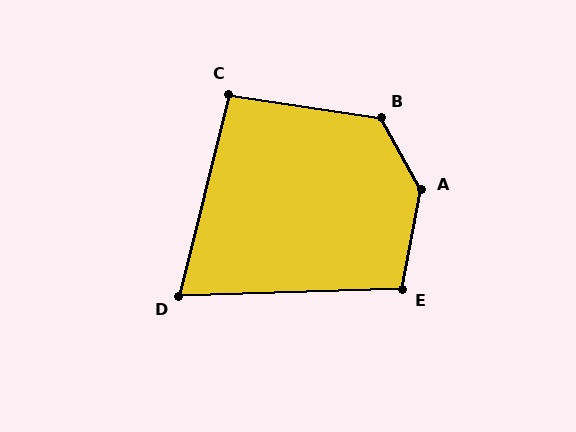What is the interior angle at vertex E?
Approximately 102 degrees (obtuse).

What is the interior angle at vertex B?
Approximately 128 degrees (obtuse).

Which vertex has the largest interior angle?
A, at approximately 140 degrees.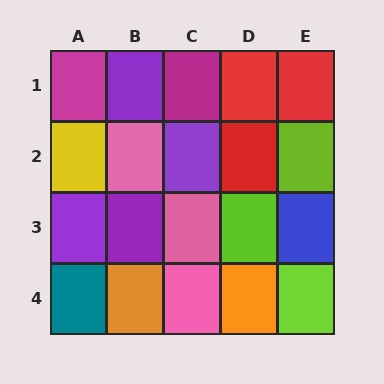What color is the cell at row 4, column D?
Orange.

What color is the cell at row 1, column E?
Red.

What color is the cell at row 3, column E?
Blue.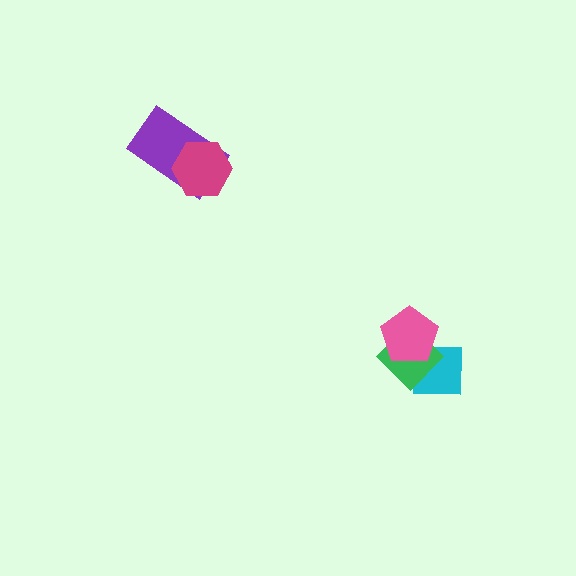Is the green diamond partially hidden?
Yes, it is partially covered by another shape.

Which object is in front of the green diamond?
The pink pentagon is in front of the green diamond.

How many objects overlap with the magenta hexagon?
1 object overlaps with the magenta hexagon.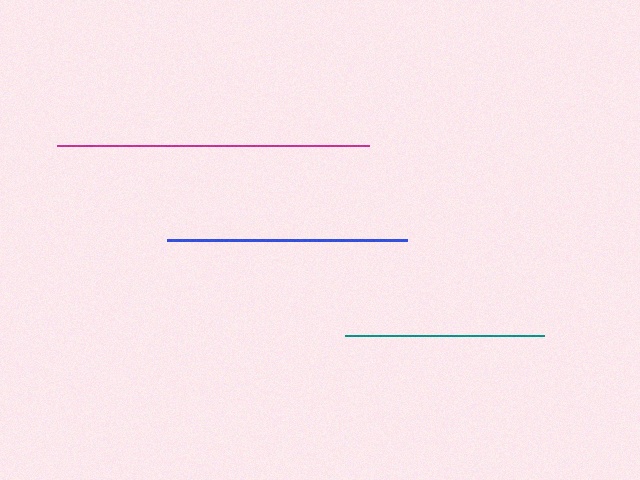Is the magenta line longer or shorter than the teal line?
The magenta line is longer than the teal line.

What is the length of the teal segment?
The teal segment is approximately 199 pixels long.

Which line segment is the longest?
The magenta line is the longest at approximately 312 pixels.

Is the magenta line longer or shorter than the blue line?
The magenta line is longer than the blue line.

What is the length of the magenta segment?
The magenta segment is approximately 312 pixels long.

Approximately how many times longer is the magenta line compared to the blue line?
The magenta line is approximately 1.3 times the length of the blue line.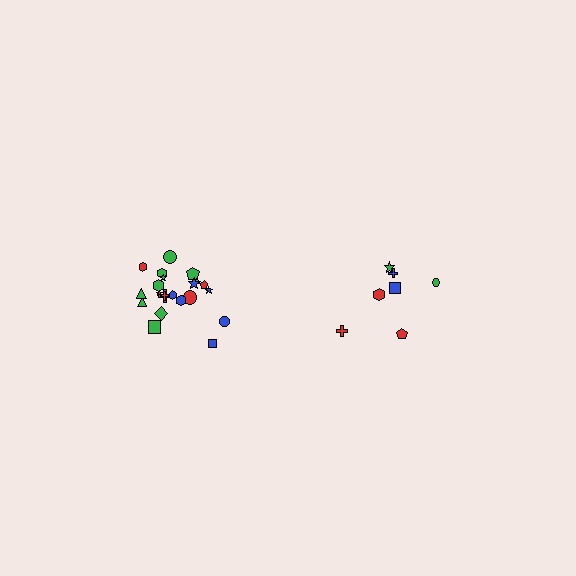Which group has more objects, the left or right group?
The left group.